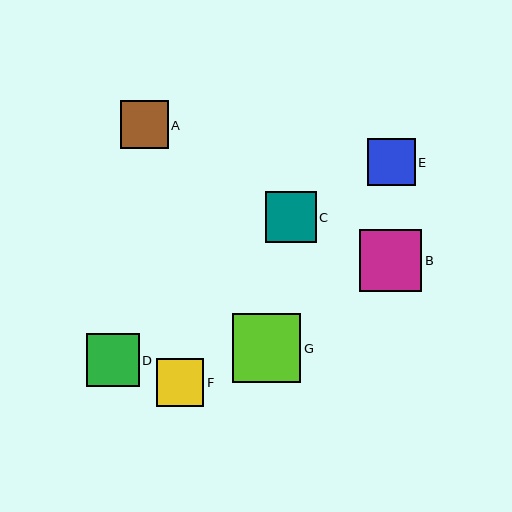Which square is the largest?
Square G is the largest with a size of approximately 69 pixels.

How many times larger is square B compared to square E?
Square B is approximately 1.3 times the size of square E.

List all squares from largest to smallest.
From largest to smallest: G, B, D, C, A, F, E.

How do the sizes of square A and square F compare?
Square A and square F are approximately the same size.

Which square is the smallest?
Square E is the smallest with a size of approximately 47 pixels.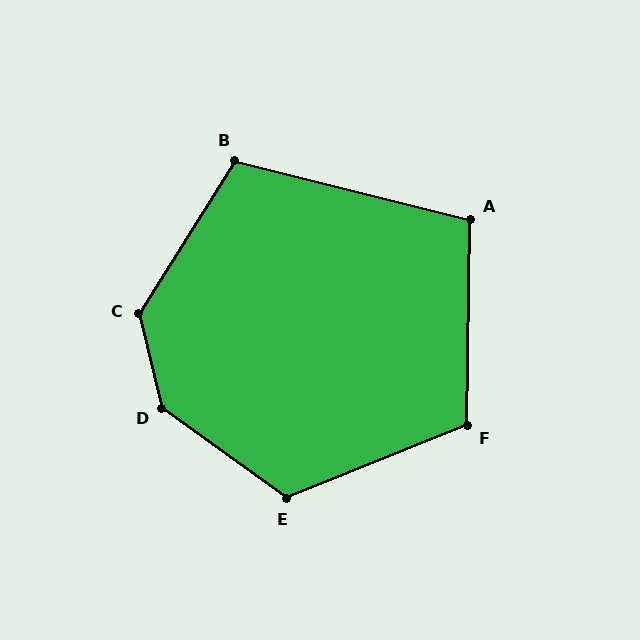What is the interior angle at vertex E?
Approximately 122 degrees (obtuse).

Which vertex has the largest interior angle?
D, at approximately 139 degrees.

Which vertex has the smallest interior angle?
A, at approximately 103 degrees.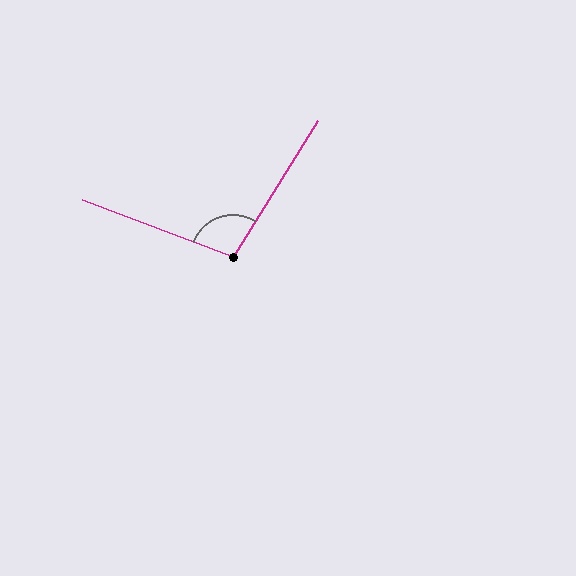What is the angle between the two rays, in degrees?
Approximately 101 degrees.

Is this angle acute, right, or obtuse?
It is obtuse.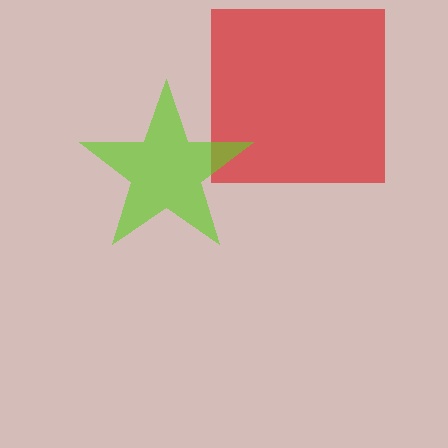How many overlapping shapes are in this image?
There are 2 overlapping shapes in the image.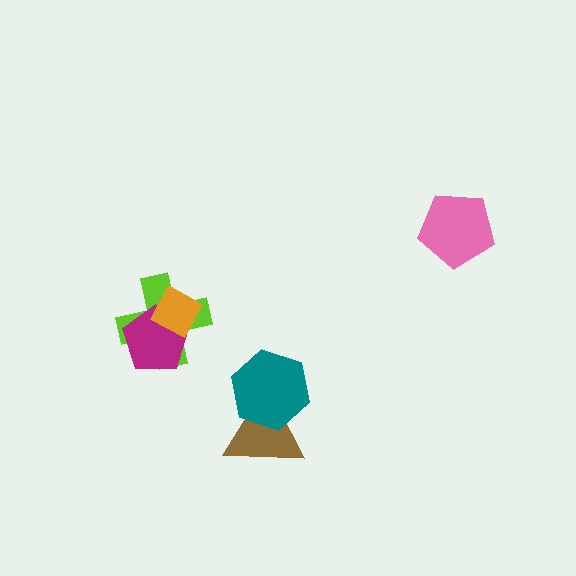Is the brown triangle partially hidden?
Yes, it is partially covered by another shape.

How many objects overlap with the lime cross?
2 objects overlap with the lime cross.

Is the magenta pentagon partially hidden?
Yes, it is partially covered by another shape.